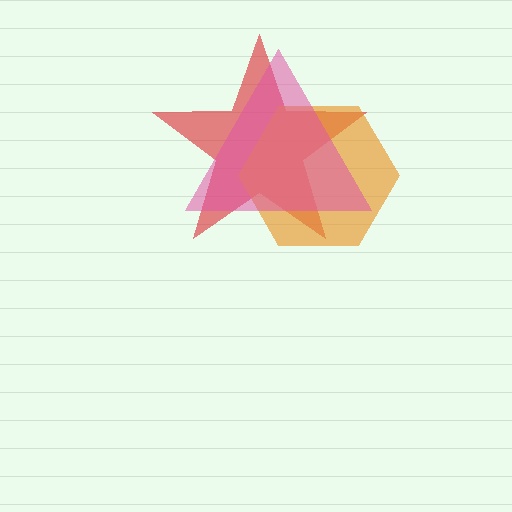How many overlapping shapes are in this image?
There are 3 overlapping shapes in the image.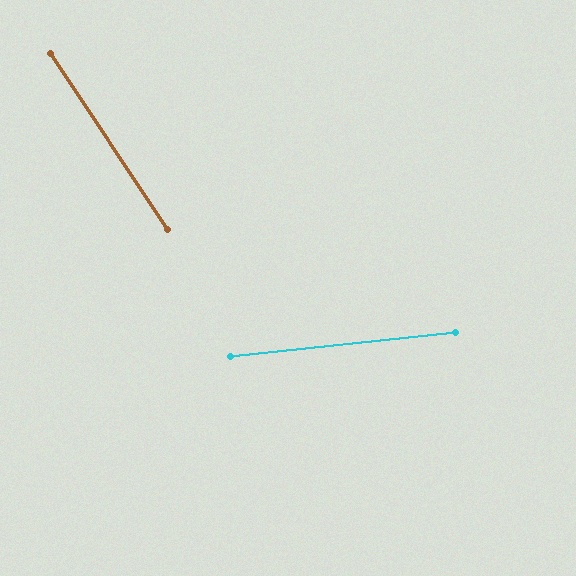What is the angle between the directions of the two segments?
Approximately 62 degrees.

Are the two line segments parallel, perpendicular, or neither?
Neither parallel nor perpendicular — they differ by about 62°.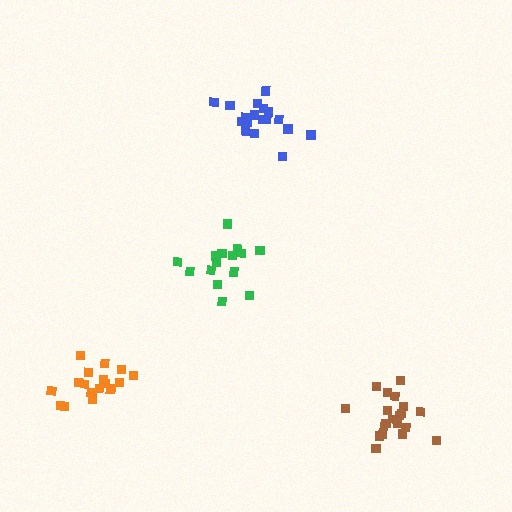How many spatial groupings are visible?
There are 4 spatial groupings.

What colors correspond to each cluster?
The clusters are colored: blue, brown, orange, green.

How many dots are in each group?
Group 1: 18 dots, Group 2: 20 dots, Group 3: 18 dots, Group 4: 15 dots (71 total).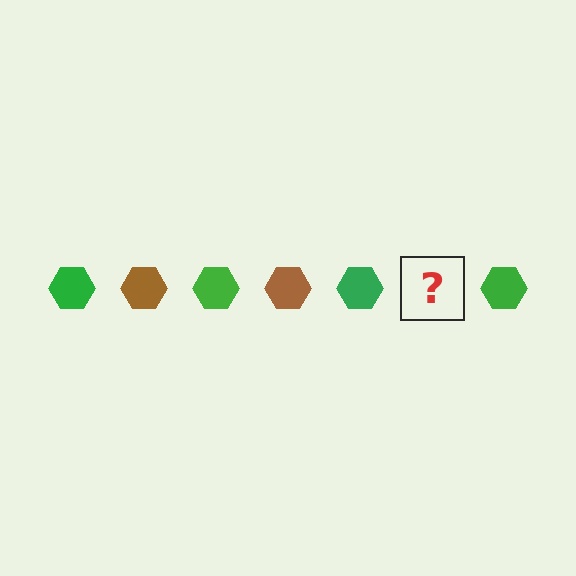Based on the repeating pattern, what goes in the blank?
The blank should be a brown hexagon.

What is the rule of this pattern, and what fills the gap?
The rule is that the pattern cycles through green, brown hexagons. The gap should be filled with a brown hexagon.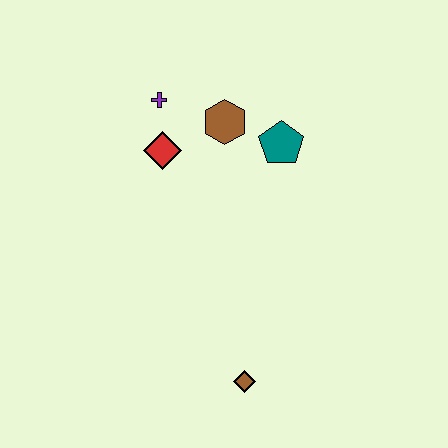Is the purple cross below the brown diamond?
No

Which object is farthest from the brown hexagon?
The brown diamond is farthest from the brown hexagon.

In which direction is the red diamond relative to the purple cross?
The red diamond is below the purple cross.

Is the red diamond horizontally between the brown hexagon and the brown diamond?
No